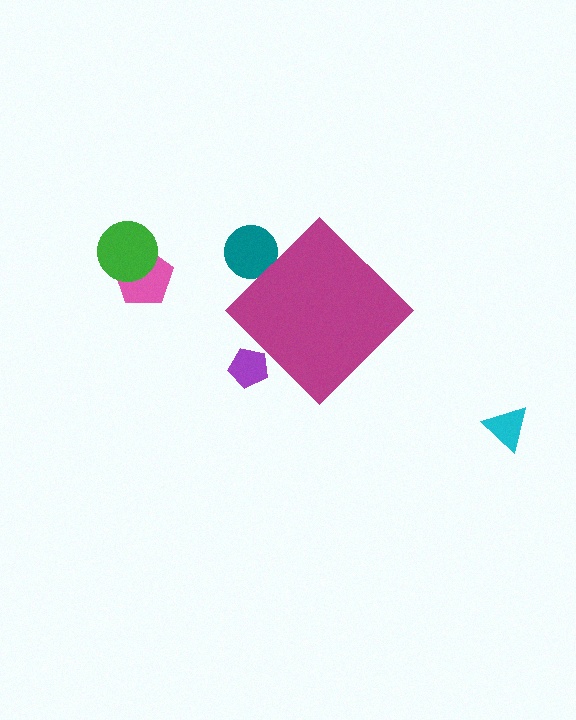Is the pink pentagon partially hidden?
No, the pink pentagon is fully visible.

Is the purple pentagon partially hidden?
Yes, the purple pentagon is partially hidden behind the magenta diamond.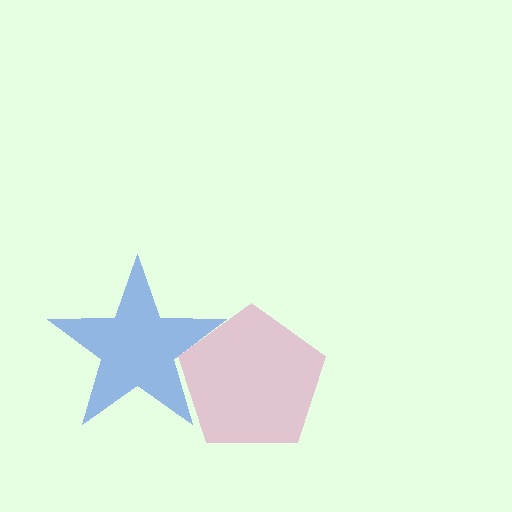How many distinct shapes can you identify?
There are 2 distinct shapes: a blue star, a pink pentagon.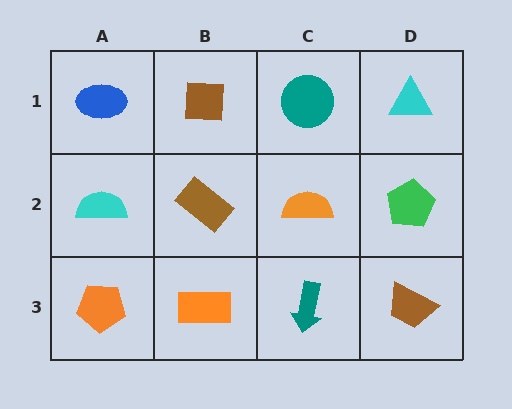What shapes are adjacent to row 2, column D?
A cyan triangle (row 1, column D), a brown trapezoid (row 3, column D), an orange semicircle (row 2, column C).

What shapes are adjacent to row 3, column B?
A brown rectangle (row 2, column B), an orange pentagon (row 3, column A), a teal arrow (row 3, column C).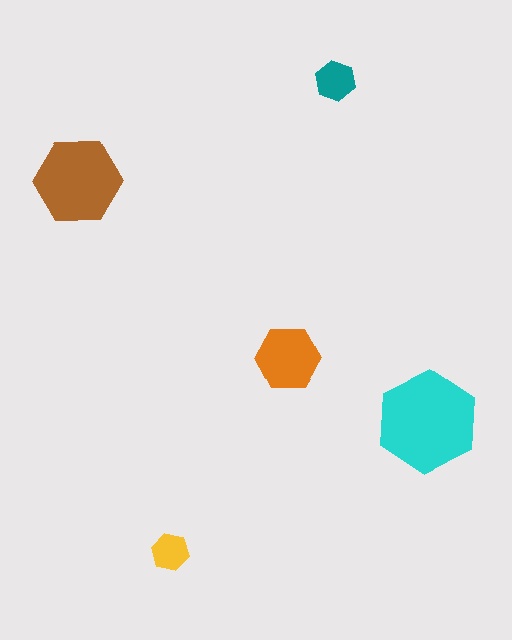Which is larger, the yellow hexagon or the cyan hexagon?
The cyan one.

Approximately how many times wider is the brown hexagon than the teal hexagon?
About 2 times wider.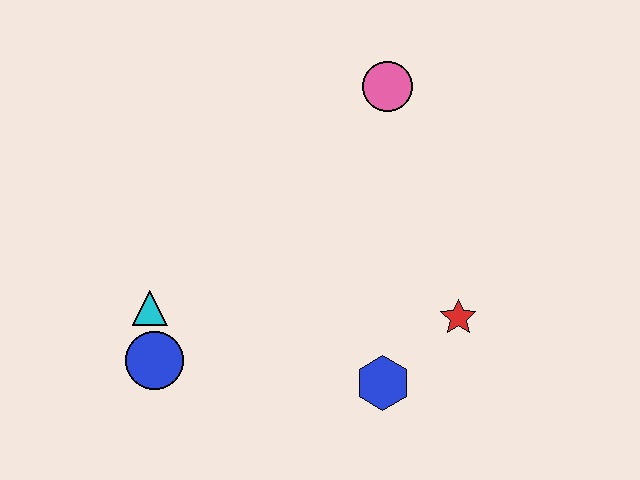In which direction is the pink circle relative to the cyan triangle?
The pink circle is to the right of the cyan triangle.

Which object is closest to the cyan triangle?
The blue circle is closest to the cyan triangle.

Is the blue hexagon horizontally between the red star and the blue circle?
Yes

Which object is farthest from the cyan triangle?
The pink circle is farthest from the cyan triangle.